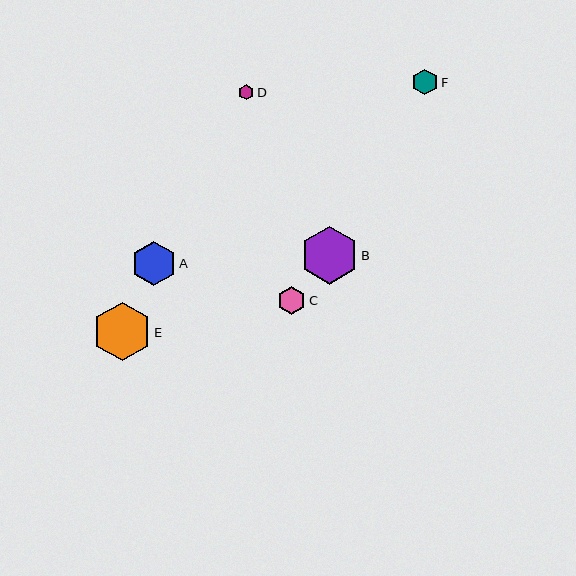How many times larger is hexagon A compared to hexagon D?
Hexagon A is approximately 2.9 times the size of hexagon D.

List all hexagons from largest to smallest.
From largest to smallest: E, B, A, C, F, D.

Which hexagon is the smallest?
Hexagon D is the smallest with a size of approximately 15 pixels.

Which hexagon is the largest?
Hexagon E is the largest with a size of approximately 59 pixels.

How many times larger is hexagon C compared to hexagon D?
Hexagon C is approximately 1.8 times the size of hexagon D.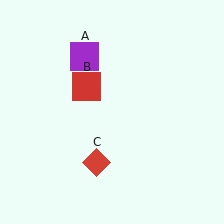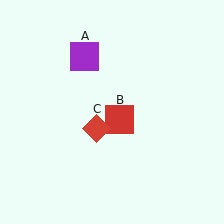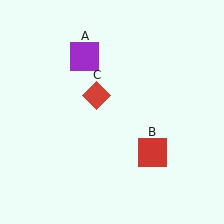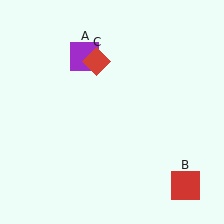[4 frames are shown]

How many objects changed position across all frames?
2 objects changed position: red square (object B), red diamond (object C).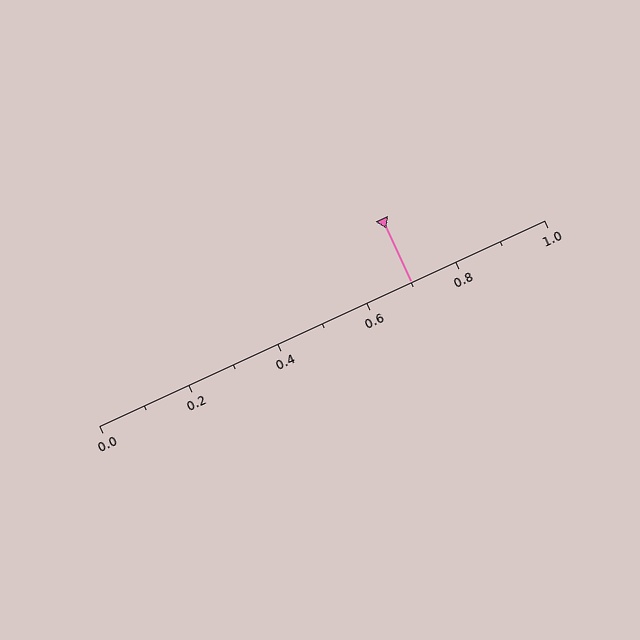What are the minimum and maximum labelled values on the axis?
The axis runs from 0.0 to 1.0.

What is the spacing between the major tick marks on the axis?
The major ticks are spaced 0.2 apart.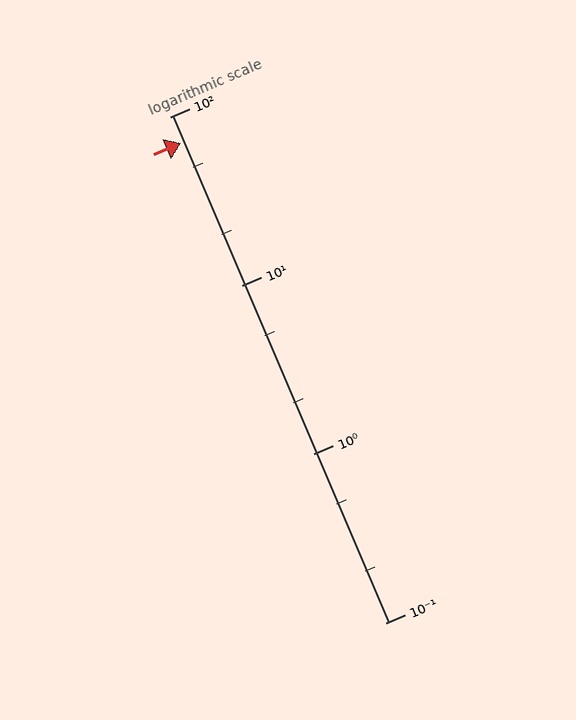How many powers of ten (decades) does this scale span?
The scale spans 3 decades, from 0.1 to 100.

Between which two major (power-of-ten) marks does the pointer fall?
The pointer is between 10 and 100.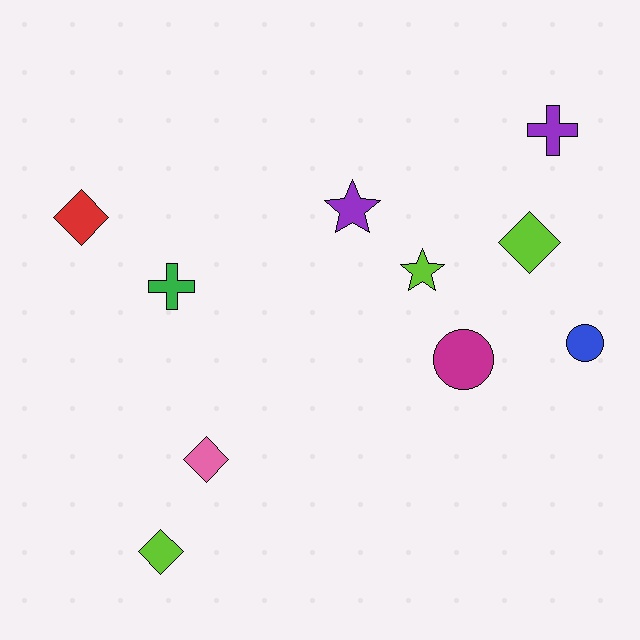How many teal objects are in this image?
There are no teal objects.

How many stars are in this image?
There are 2 stars.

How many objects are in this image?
There are 10 objects.